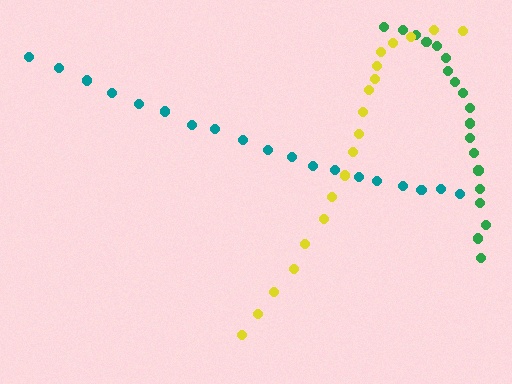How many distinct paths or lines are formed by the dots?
There are 3 distinct paths.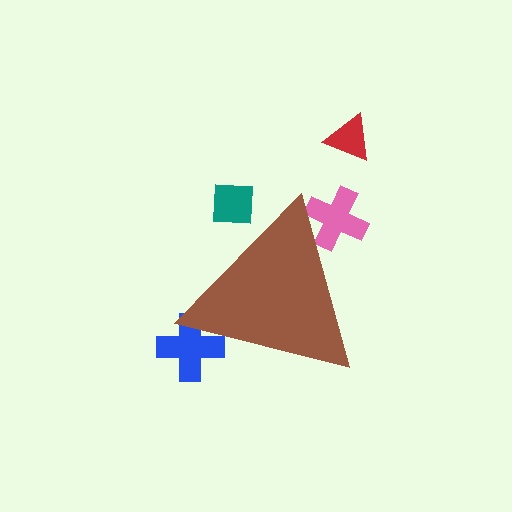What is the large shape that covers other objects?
A brown triangle.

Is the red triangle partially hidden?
No, the red triangle is fully visible.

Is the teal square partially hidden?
Yes, the teal square is partially hidden behind the brown triangle.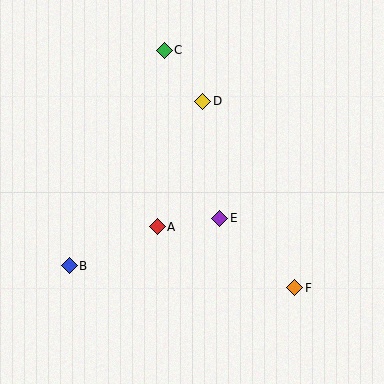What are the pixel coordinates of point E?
Point E is at (220, 218).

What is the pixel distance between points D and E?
The distance between D and E is 118 pixels.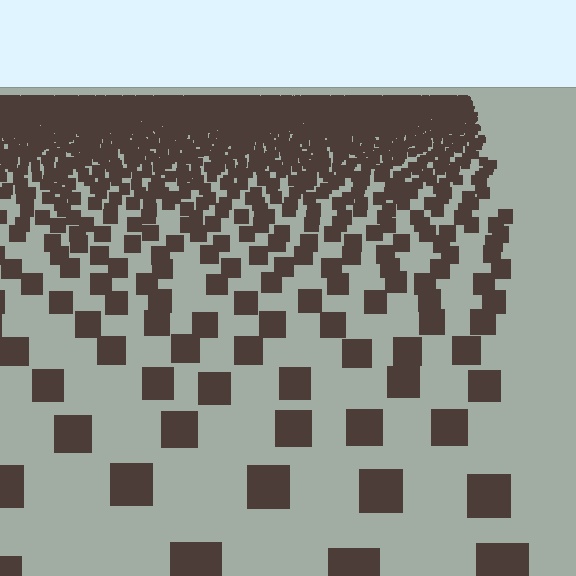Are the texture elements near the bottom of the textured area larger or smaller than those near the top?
Larger. Near the bottom, elements are closer to the viewer and appear at a bigger on-screen size.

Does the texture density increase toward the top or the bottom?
Density increases toward the top.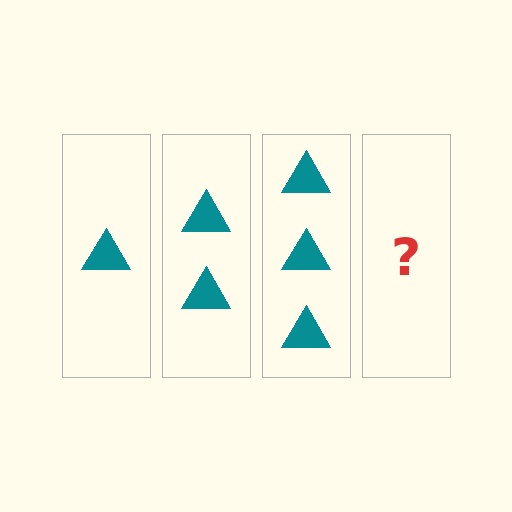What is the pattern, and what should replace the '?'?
The pattern is that each step adds one more triangle. The '?' should be 4 triangles.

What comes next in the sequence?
The next element should be 4 triangles.